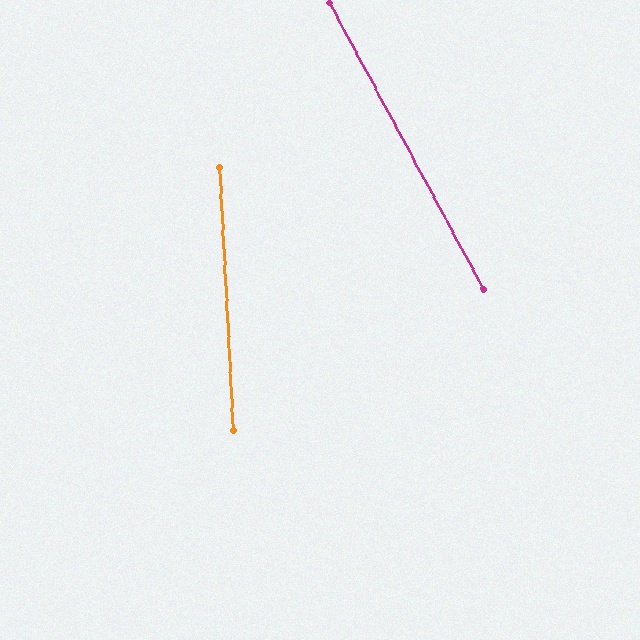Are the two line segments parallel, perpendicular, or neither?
Neither parallel nor perpendicular — they differ by about 25°.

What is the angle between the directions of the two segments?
Approximately 25 degrees.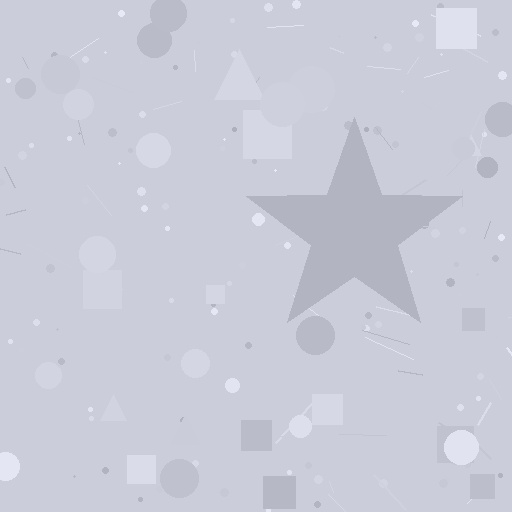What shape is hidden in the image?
A star is hidden in the image.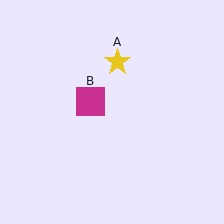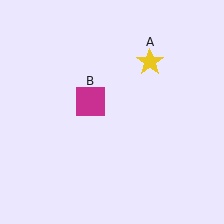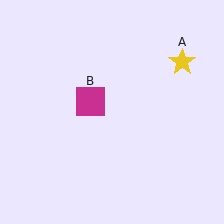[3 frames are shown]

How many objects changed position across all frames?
1 object changed position: yellow star (object A).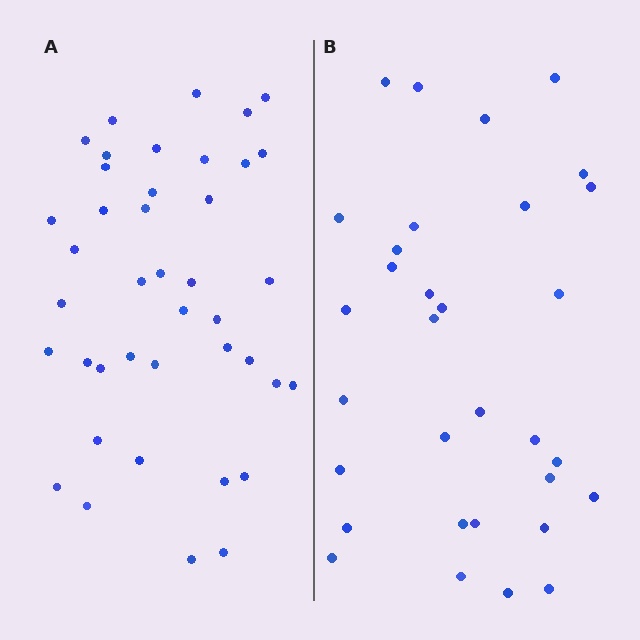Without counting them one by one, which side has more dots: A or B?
Region A (the left region) has more dots.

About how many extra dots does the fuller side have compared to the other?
Region A has roughly 8 or so more dots than region B.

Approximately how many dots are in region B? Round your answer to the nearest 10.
About 30 dots. (The exact count is 32, which rounds to 30.)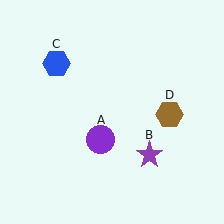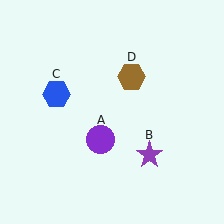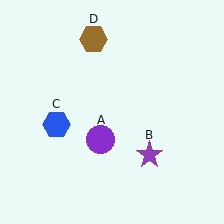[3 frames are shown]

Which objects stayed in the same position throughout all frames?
Purple circle (object A) and purple star (object B) remained stationary.